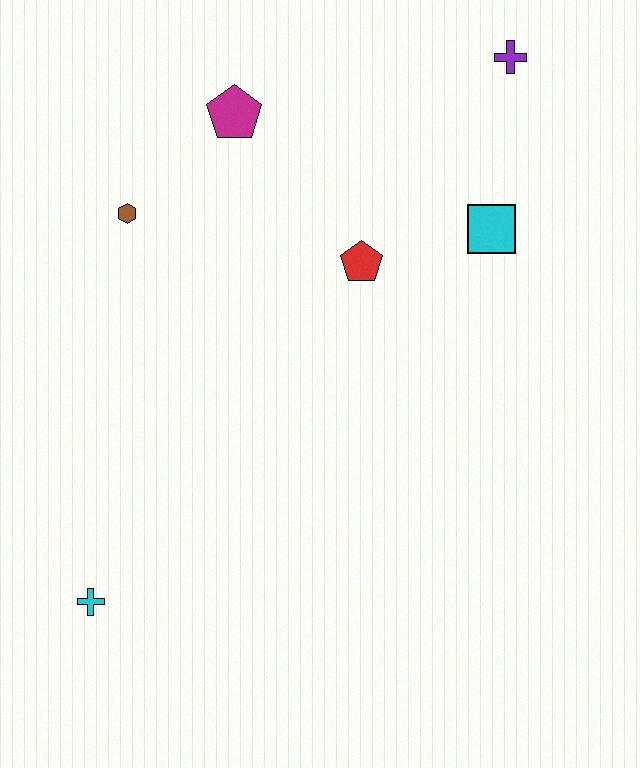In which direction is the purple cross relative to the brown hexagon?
The purple cross is to the right of the brown hexagon.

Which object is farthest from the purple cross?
The cyan cross is farthest from the purple cross.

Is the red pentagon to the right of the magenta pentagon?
Yes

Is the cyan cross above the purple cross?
No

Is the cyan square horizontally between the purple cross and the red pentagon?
Yes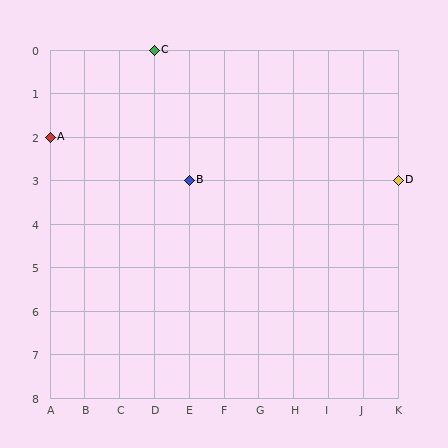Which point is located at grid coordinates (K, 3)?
Point D is at (K, 3).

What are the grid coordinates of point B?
Point B is at grid coordinates (E, 3).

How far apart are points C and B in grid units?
Points C and B are 1 column and 3 rows apart (about 3.2 grid units diagonally).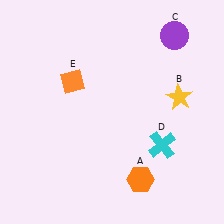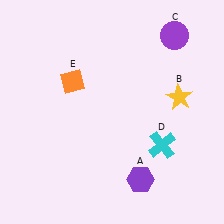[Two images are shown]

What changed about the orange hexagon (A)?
In Image 1, A is orange. In Image 2, it changed to purple.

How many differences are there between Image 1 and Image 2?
There is 1 difference between the two images.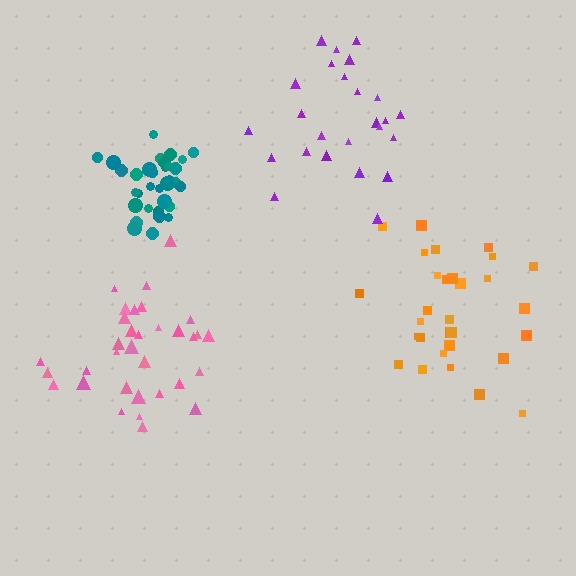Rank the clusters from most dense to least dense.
teal, pink, orange, purple.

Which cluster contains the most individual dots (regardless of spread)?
Teal (34).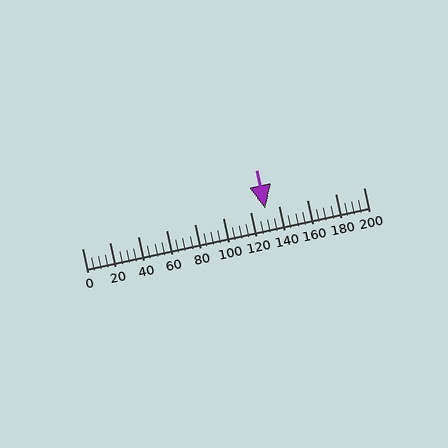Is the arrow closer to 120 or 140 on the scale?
The arrow is closer to 140.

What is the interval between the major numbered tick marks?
The major tick marks are spaced 20 units apart.